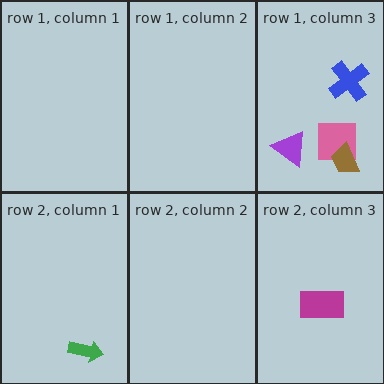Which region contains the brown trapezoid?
The row 1, column 3 region.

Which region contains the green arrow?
The row 2, column 1 region.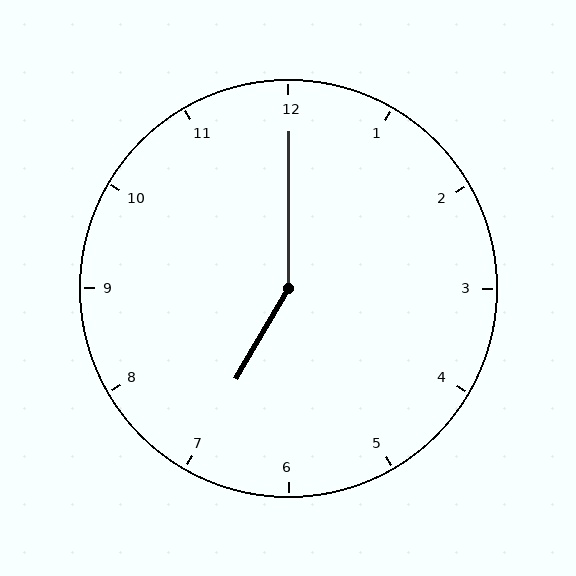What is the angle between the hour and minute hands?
Approximately 150 degrees.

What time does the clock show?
7:00.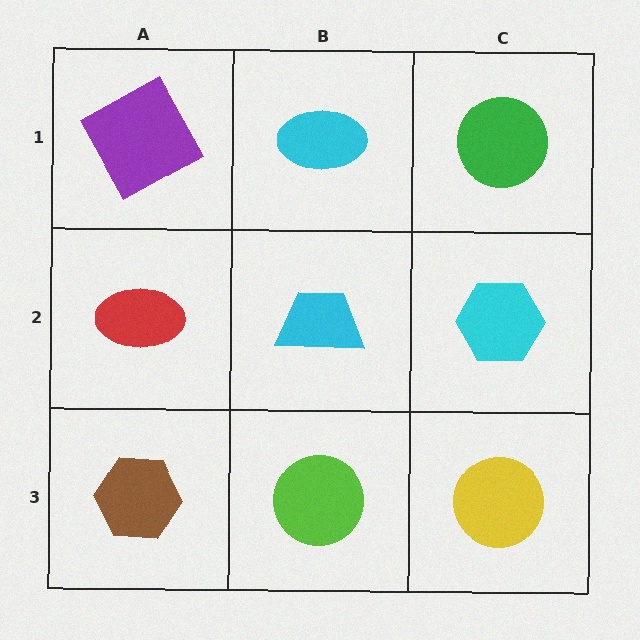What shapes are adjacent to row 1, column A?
A red ellipse (row 2, column A), a cyan ellipse (row 1, column B).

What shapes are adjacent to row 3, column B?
A cyan trapezoid (row 2, column B), a brown hexagon (row 3, column A), a yellow circle (row 3, column C).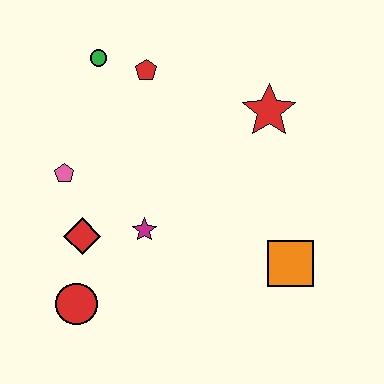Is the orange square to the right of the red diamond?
Yes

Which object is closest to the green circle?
The red pentagon is closest to the green circle.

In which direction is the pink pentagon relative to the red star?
The pink pentagon is to the left of the red star.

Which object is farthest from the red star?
The red circle is farthest from the red star.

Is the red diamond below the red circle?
No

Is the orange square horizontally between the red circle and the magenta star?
No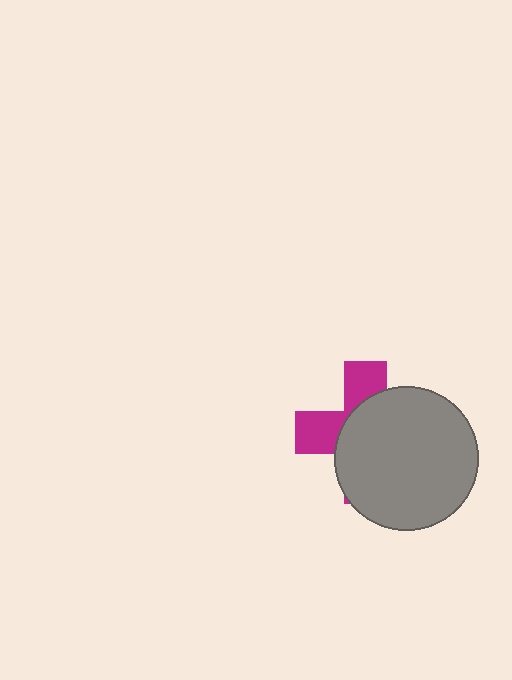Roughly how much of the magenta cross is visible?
A small part of it is visible (roughly 35%).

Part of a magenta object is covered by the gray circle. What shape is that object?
It is a cross.